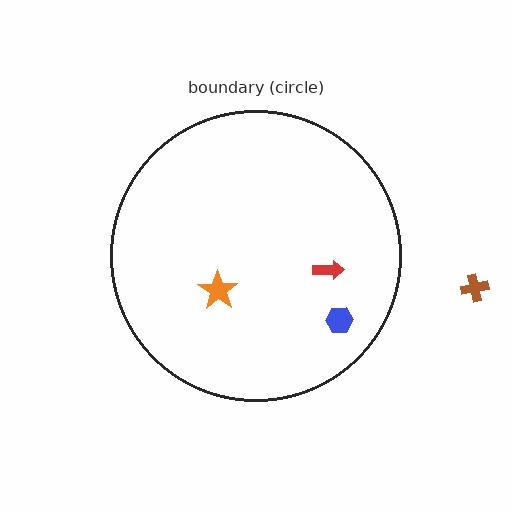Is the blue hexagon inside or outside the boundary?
Inside.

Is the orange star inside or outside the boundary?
Inside.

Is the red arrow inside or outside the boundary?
Inside.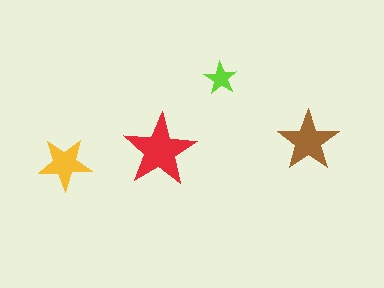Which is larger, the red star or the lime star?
The red one.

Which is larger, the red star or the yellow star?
The red one.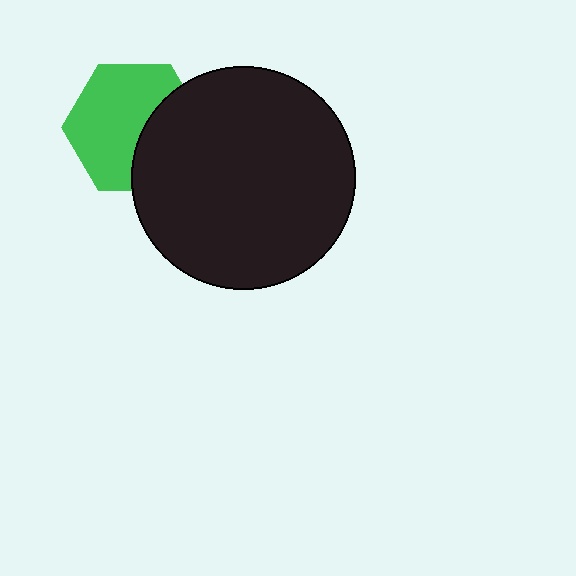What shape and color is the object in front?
The object in front is a black circle.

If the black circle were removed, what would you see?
You would see the complete green hexagon.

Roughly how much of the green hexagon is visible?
About half of it is visible (roughly 64%).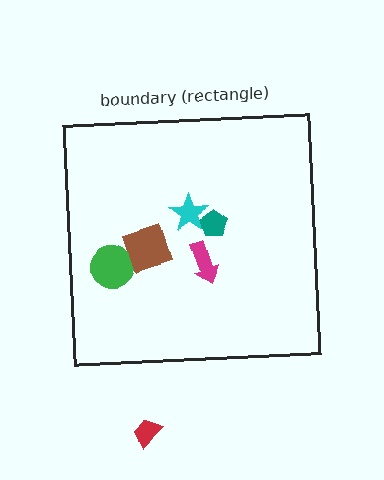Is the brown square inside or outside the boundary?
Inside.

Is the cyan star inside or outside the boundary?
Inside.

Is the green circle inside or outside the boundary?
Inside.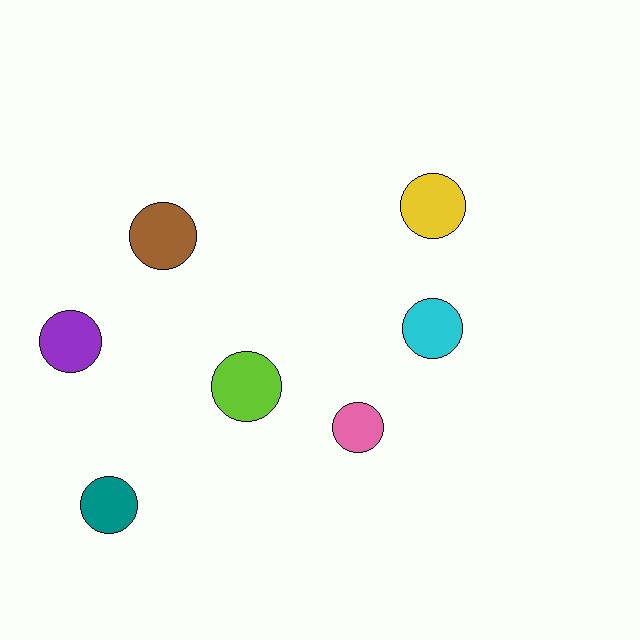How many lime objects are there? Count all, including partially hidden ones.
There is 1 lime object.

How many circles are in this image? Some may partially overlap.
There are 7 circles.